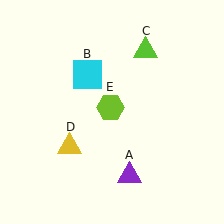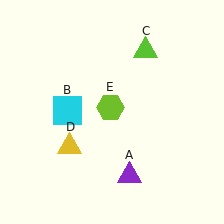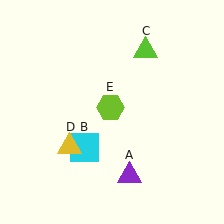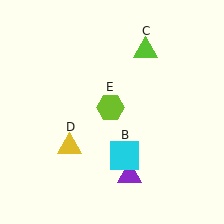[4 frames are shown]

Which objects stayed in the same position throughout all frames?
Purple triangle (object A) and lime triangle (object C) and yellow triangle (object D) and lime hexagon (object E) remained stationary.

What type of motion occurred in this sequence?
The cyan square (object B) rotated counterclockwise around the center of the scene.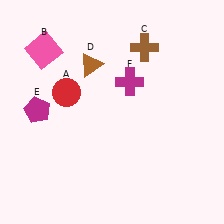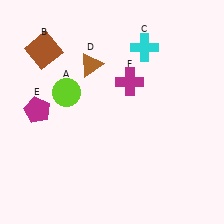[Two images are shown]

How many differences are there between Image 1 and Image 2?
There are 3 differences between the two images.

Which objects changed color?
A changed from red to lime. B changed from pink to brown. C changed from brown to cyan.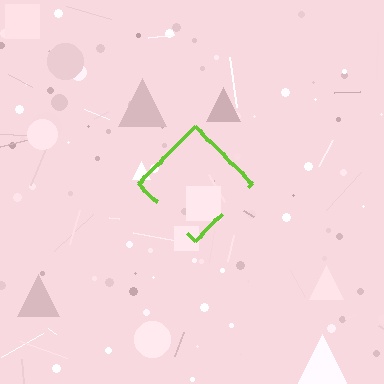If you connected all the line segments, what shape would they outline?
They would outline a diamond.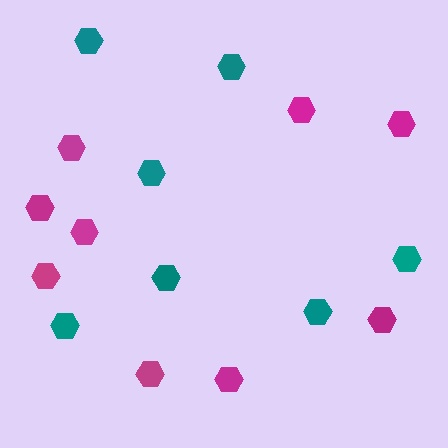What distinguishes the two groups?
There are 2 groups: one group of teal hexagons (7) and one group of magenta hexagons (9).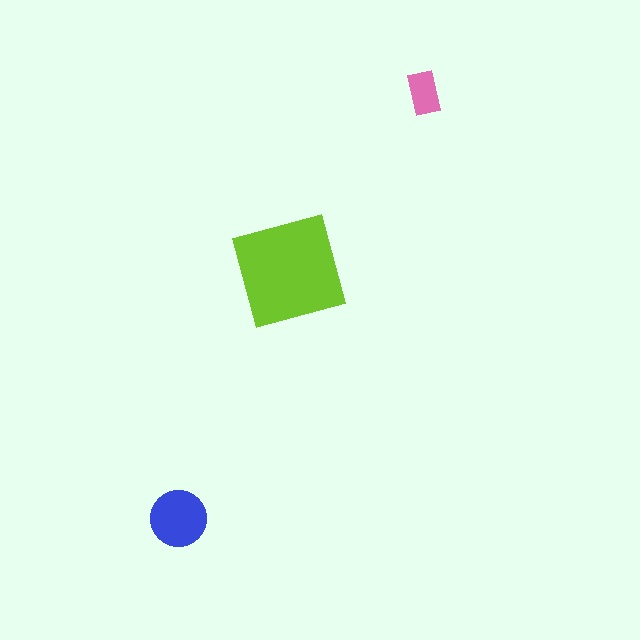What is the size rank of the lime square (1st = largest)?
1st.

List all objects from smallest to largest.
The pink rectangle, the blue circle, the lime square.